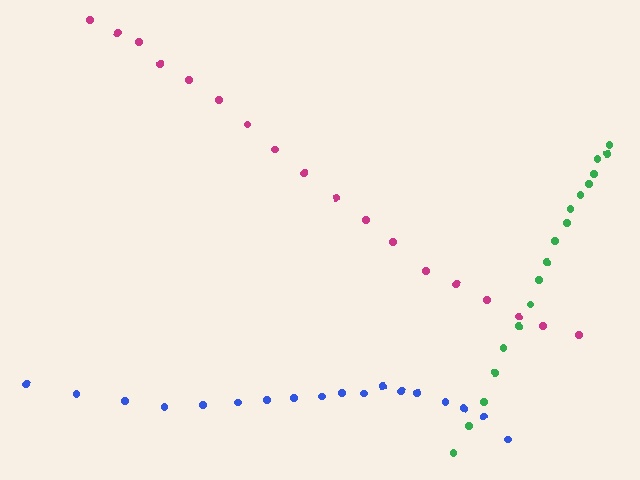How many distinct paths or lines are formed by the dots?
There are 3 distinct paths.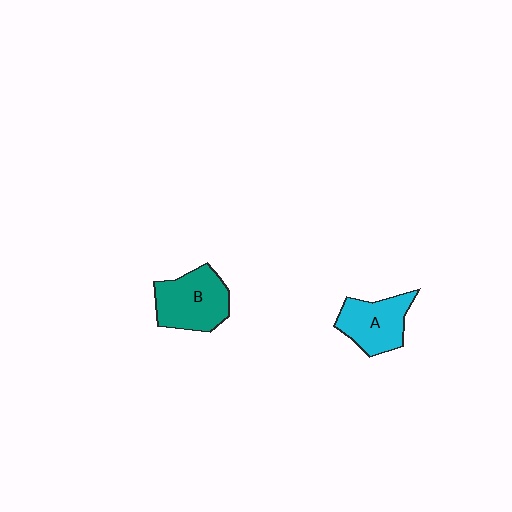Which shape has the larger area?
Shape B (teal).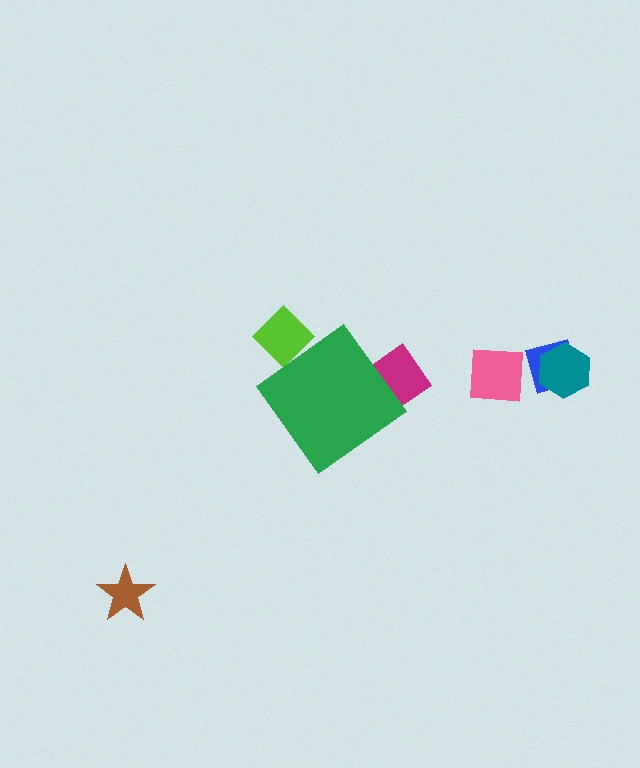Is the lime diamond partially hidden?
Yes, the lime diamond is partially hidden behind the green diamond.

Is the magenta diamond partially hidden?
Yes, the magenta diamond is partially hidden behind the green diamond.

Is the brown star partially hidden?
No, the brown star is fully visible.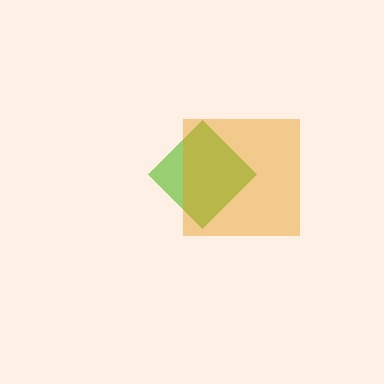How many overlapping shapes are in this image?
There are 2 overlapping shapes in the image.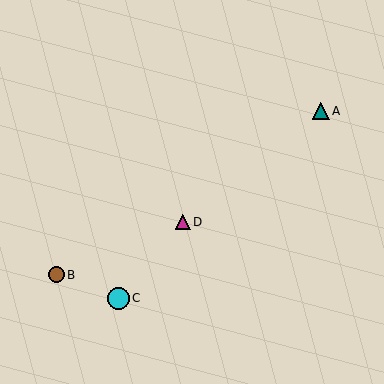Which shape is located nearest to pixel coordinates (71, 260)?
The brown circle (labeled B) at (56, 275) is nearest to that location.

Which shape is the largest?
The cyan circle (labeled C) is the largest.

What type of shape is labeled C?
Shape C is a cyan circle.